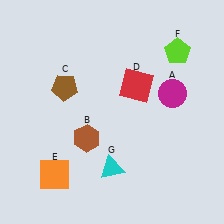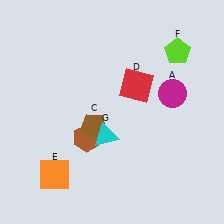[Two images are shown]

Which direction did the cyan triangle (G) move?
The cyan triangle (G) moved up.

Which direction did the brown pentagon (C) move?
The brown pentagon (C) moved down.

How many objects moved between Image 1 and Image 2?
2 objects moved between the two images.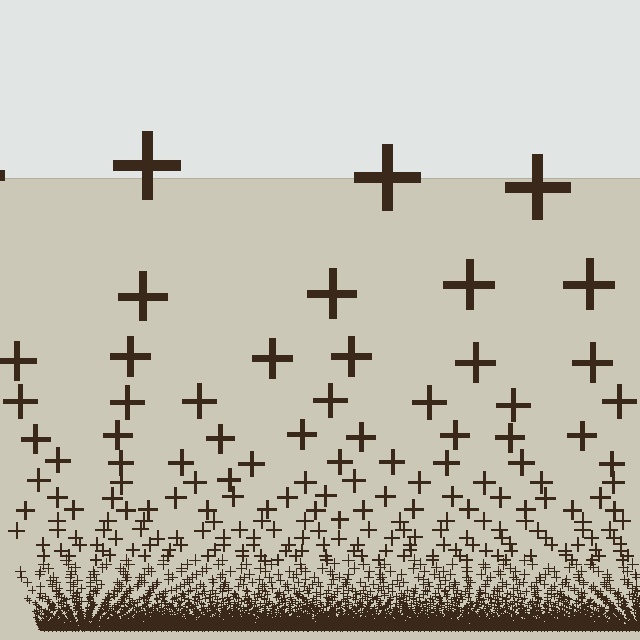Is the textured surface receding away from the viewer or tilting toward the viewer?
The surface appears to tilt toward the viewer. Texture elements get larger and sparser toward the top.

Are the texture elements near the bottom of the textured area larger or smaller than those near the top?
Smaller. The gradient is inverted — elements near the bottom are smaller and denser.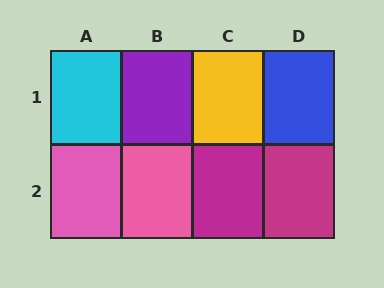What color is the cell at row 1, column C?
Yellow.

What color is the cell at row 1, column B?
Purple.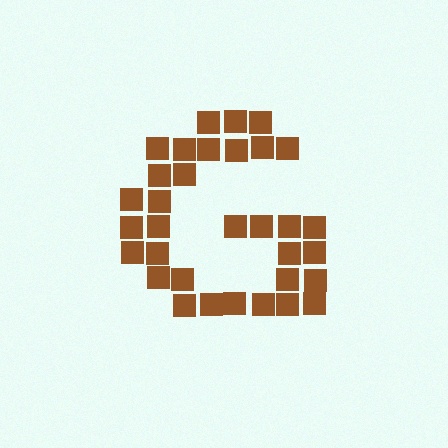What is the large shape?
The large shape is the letter G.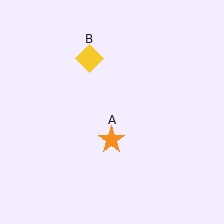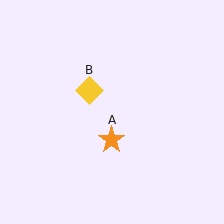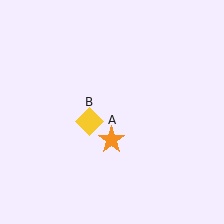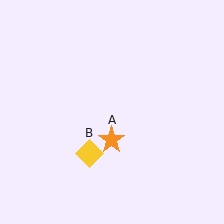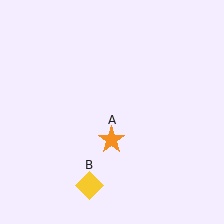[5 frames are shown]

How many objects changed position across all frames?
1 object changed position: yellow diamond (object B).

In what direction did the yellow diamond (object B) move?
The yellow diamond (object B) moved down.